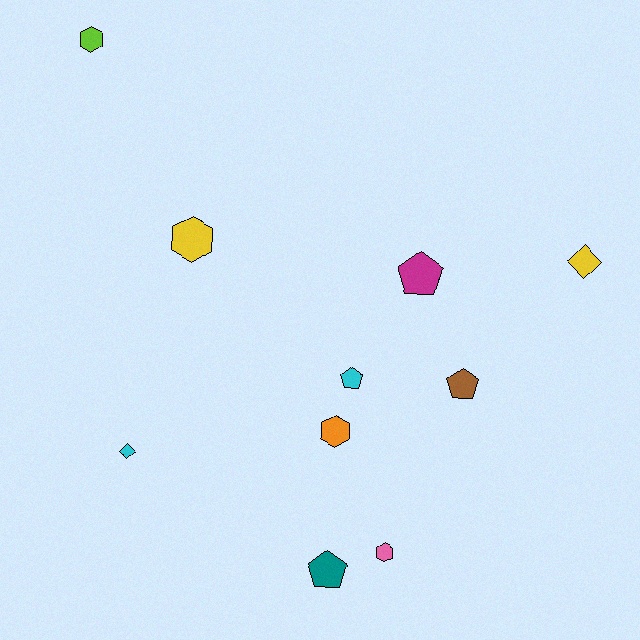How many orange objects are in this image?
There is 1 orange object.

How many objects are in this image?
There are 10 objects.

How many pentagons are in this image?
There are 4 pentagons.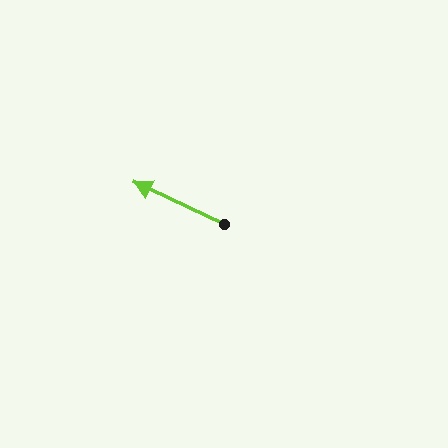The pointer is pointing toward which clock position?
Roughly 10 o'clock.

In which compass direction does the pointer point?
Northwest.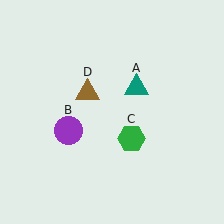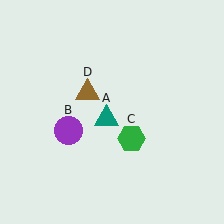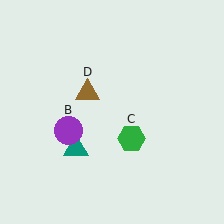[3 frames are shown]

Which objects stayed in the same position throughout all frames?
Purple circle (object B) and green hexagon (object C) and brown triangle (object D) remained stationary.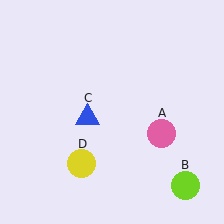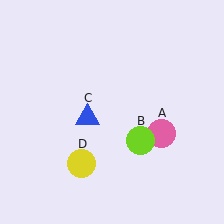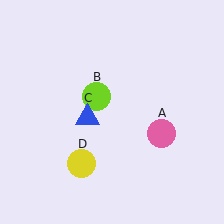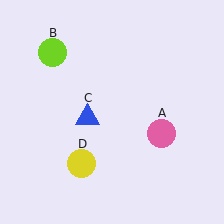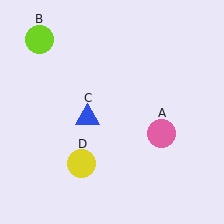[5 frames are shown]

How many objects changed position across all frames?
1 object changed position: lime circle (object B).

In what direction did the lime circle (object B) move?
The lime circle (object B) moved up and to the left.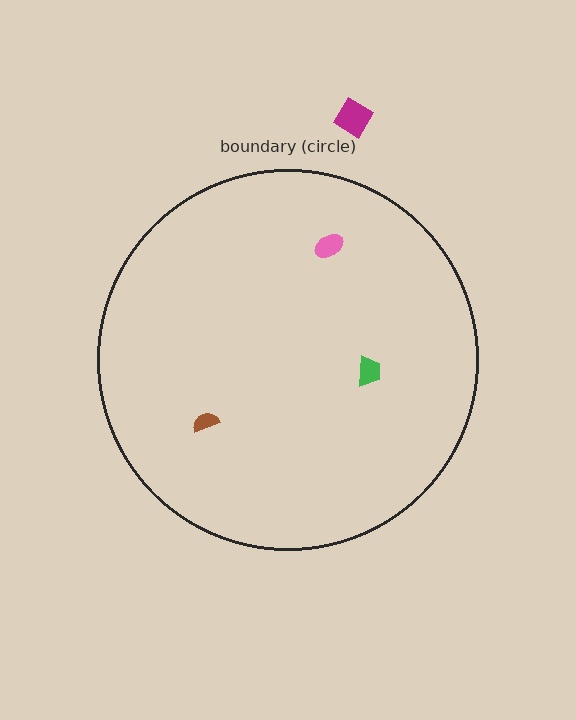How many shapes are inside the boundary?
3 inside, 1 outside.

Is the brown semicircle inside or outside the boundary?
Inside.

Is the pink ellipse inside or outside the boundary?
Inside.